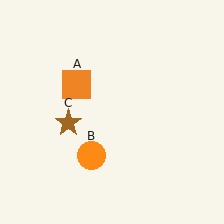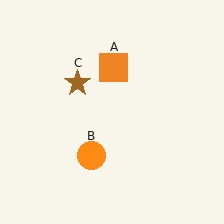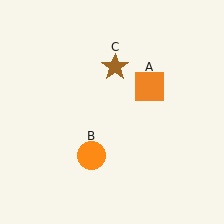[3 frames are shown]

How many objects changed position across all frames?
2 objects changed position: orange square (object A), brown star (object C).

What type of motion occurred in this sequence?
The orange square (object A), brown star (object C) rotated clockwise around the center of the scene.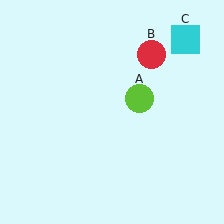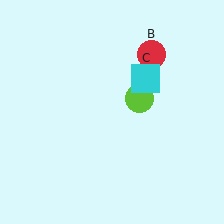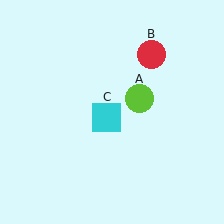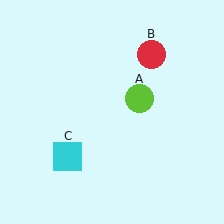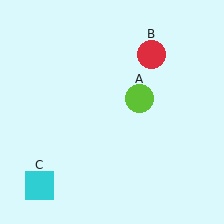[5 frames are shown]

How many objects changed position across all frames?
1 object changed position: cyan square (object C).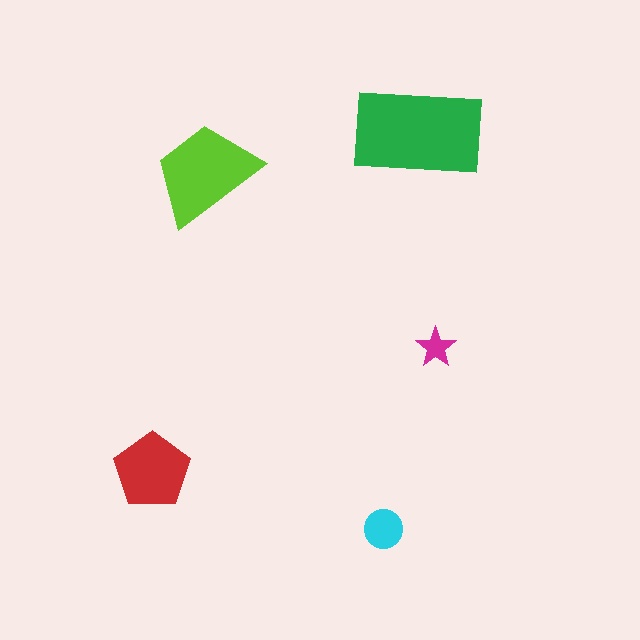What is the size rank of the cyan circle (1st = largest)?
4th.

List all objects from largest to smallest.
The green rectangle, the lime trapezoid, the red pentagon, the cyan circle, the magenta star.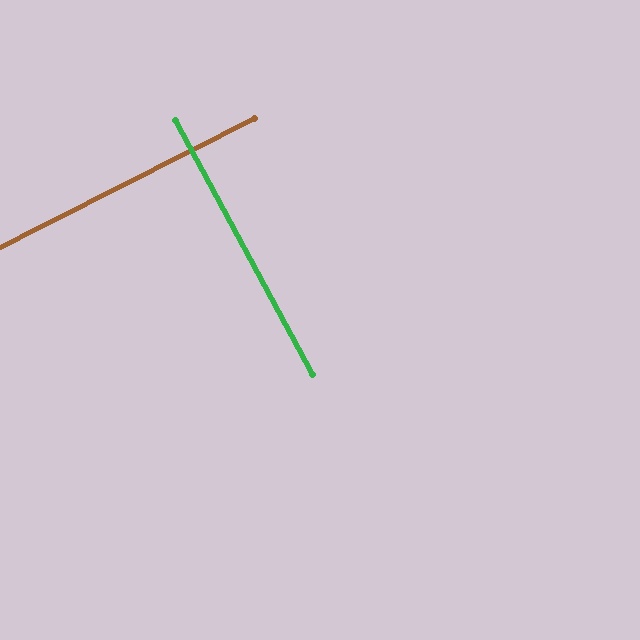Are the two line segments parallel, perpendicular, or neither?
Perpendicular — they meet at approximately 89°.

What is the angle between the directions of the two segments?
Approximately 89 degrees.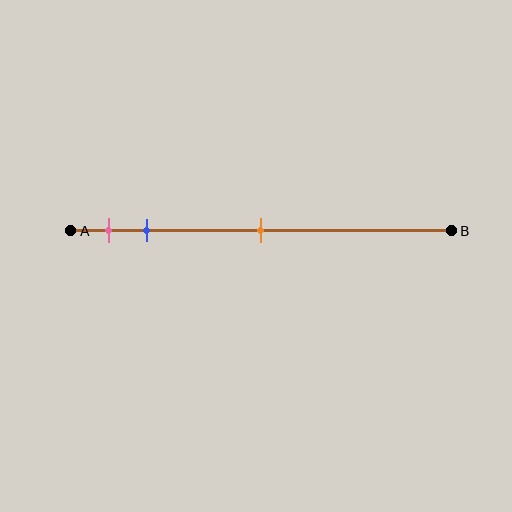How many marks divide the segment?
There are 3 marks dividing the segment.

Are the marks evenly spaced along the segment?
No, the marks are not evenly spaced.